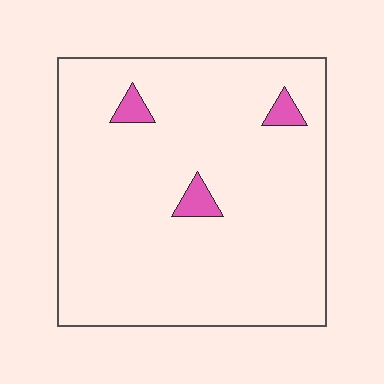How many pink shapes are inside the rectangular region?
3.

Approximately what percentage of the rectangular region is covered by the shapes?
Approximately 5%.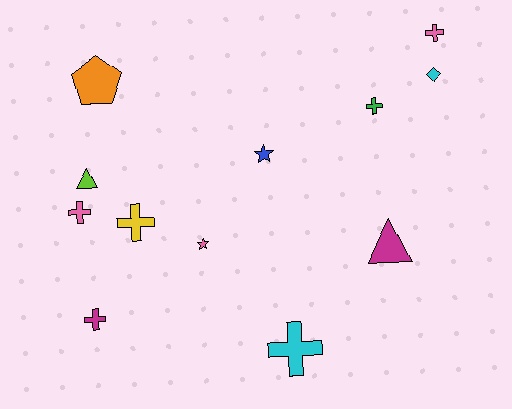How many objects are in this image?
There are 12 objects.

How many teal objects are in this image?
There are no teal objects.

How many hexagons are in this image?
There are no hexagons.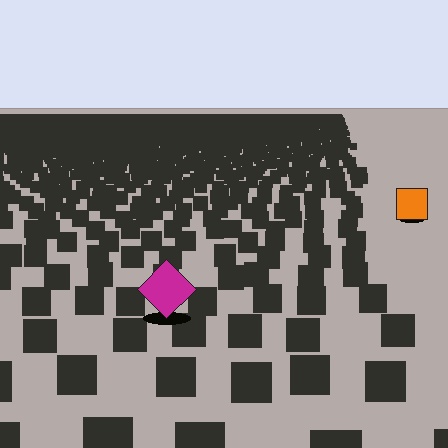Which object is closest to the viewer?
The magenta diamond is closest. The texture marks near it are larger and more spread out.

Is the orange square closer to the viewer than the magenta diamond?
No. The magenta diamond is closer — you can tell from the texture gradient: the ground texture is coarser near it.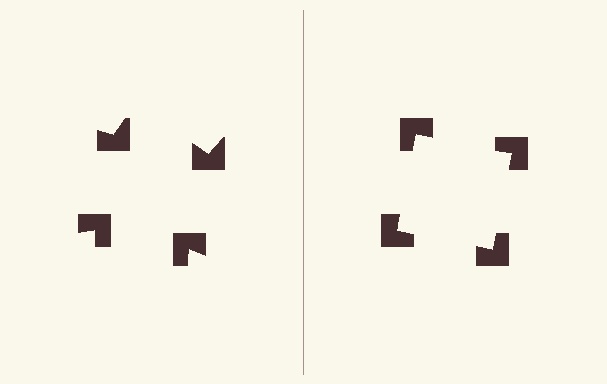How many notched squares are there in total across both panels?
8 — 4 on each side.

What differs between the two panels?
The notched squares are positioned identically on both sides; only the wedge orientations differ. On the right they align to a square; on the left they are misaligned.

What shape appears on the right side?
An illusory square.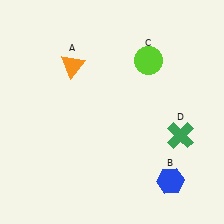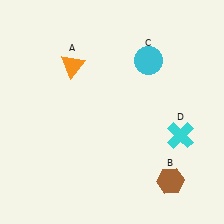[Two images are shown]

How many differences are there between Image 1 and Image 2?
There are 3 differences between the two images.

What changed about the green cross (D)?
In Image 1, D is green. In Image 2, it changed to cyan.